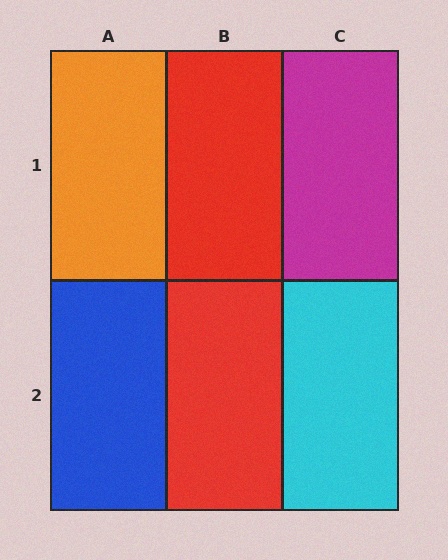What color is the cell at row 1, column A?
Orange.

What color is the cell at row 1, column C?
Magenta.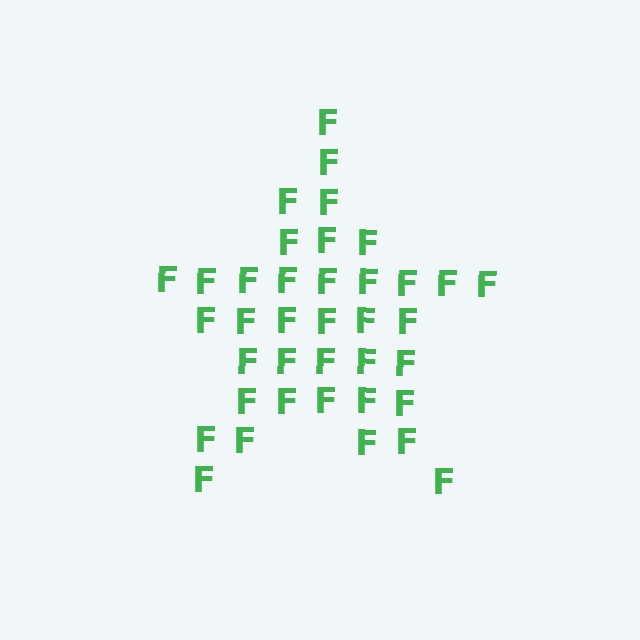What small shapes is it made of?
It is made of small letter F's.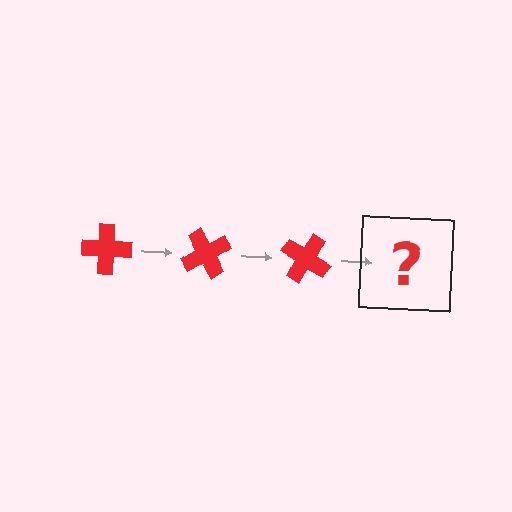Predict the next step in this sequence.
The next step is a red cross rotated 180 degrees.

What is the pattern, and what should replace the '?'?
The pattern is that the cross rotates 60 degrees each step. The '?' should be a red cross rotated 180 degrees.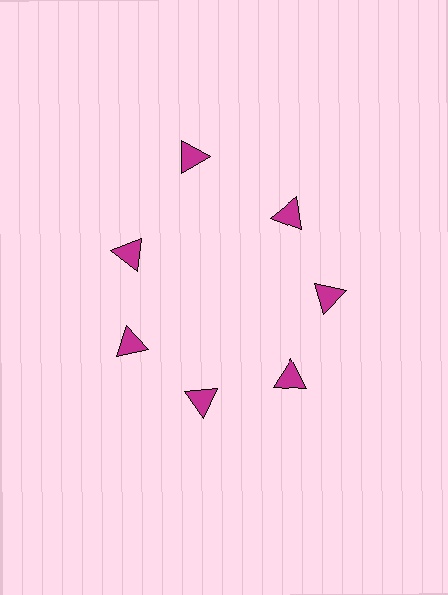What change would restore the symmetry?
The symmetry would be restored by moving it inward, back onto the ring so that all 7 triangles sit at equal angles and equal distance from the center.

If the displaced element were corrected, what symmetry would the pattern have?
It would have 7-fold rotational symmetry — the pattern would map onto itself every 51 degrees.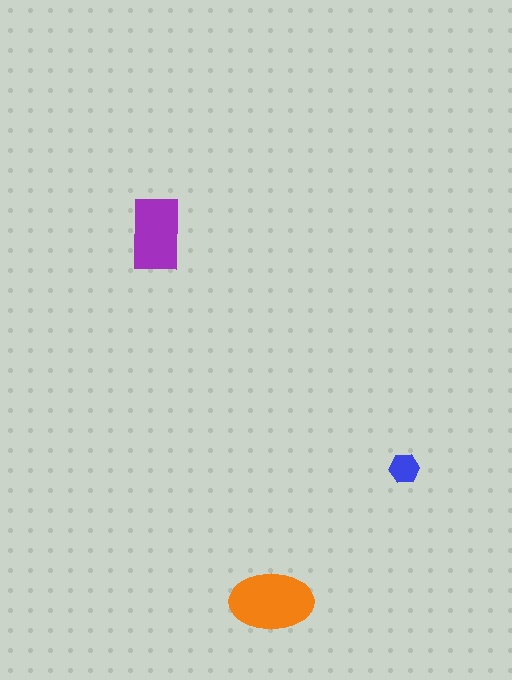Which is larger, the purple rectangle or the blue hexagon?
The purple rectangle.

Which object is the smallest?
The blue hexagon.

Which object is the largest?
The orange ellipse.